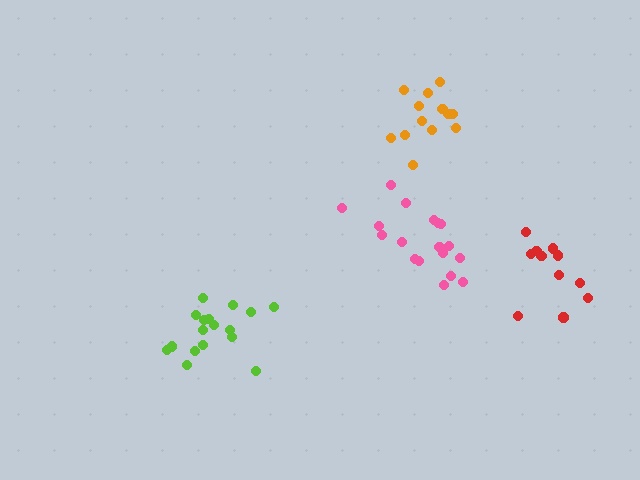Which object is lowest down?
The lime cluster is bottommost.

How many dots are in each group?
Group 1: 12 dots, Group 2: 18 dots, Group 3: 13 dots, Group 4: 17 dots (60 total).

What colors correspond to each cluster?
The clusters are colored: red, pink, orange, lime.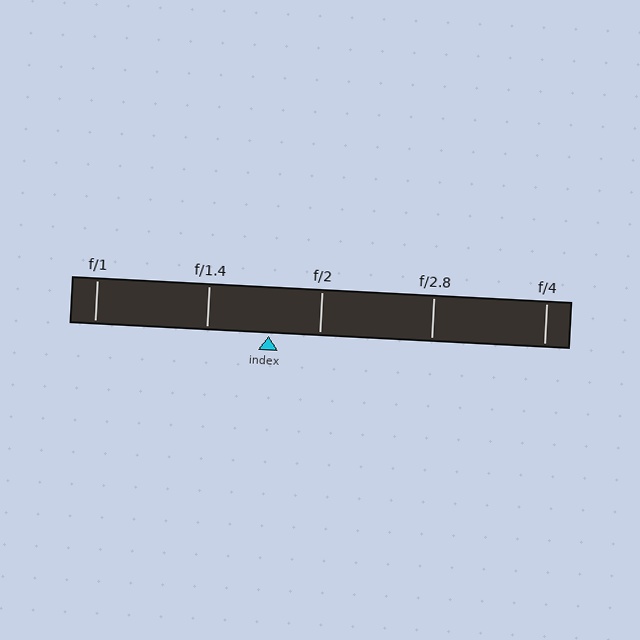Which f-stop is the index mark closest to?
The index mark is closest to f/2.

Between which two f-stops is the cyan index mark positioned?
The index mark is between f/1.4 and f/2.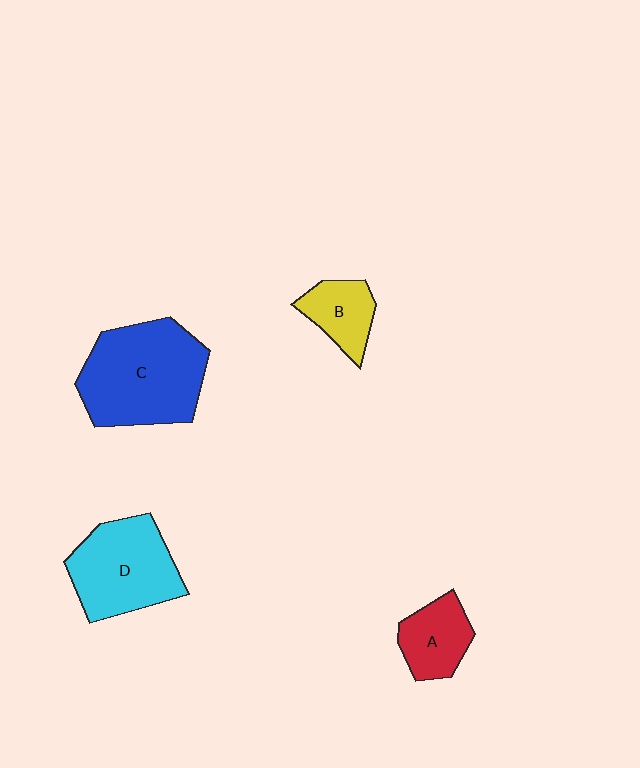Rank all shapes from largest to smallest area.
From largest to smallest: C (blue), D (cyan), A (red), B (yellow).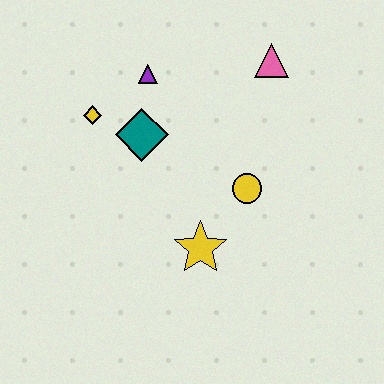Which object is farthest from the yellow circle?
The yellow diamond is farthest from the yellow circle.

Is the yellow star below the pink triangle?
Yes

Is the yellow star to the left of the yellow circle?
Yes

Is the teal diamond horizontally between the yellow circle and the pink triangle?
No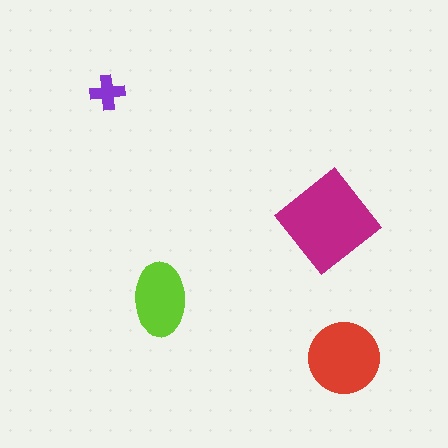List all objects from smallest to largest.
The purple cross, the lime ellipse, the red circle, the magenta diamond.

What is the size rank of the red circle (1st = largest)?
2nd.